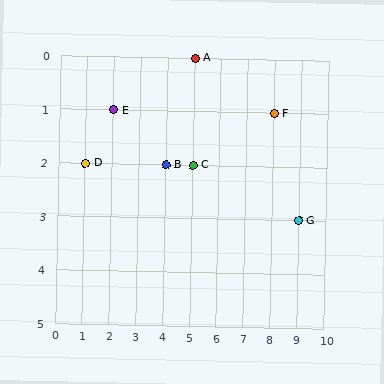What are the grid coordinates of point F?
Point F is at grid coordinates (8, 1).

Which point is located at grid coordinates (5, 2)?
Point C is at (5, 2).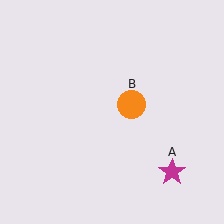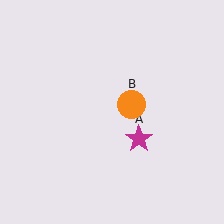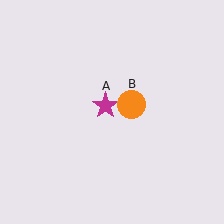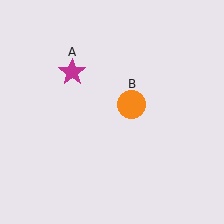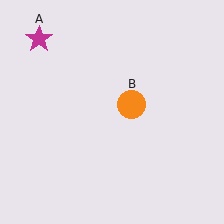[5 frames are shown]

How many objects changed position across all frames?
1 object changed position: magenta star (object A).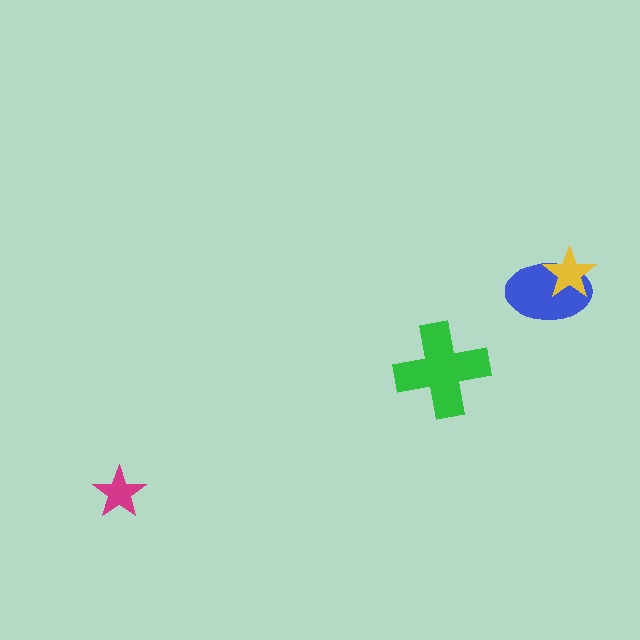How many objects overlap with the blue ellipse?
1 object overlaps with the blue ellipse.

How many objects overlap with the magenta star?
0 objects overlap with the magenta star.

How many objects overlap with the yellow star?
1 object overlaps with the yellow star.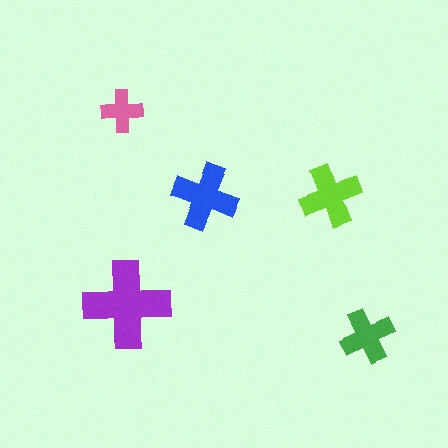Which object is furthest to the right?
The green cross is rightmost.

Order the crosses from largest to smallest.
the purple one, the blue one, the lime one, the green one, the pink one.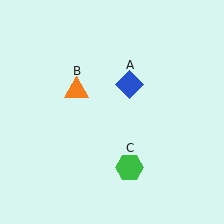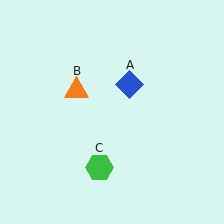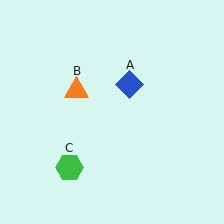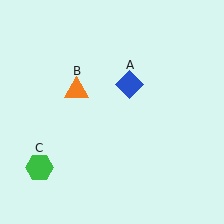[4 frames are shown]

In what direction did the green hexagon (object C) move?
The green hexagon (object C) moved left.